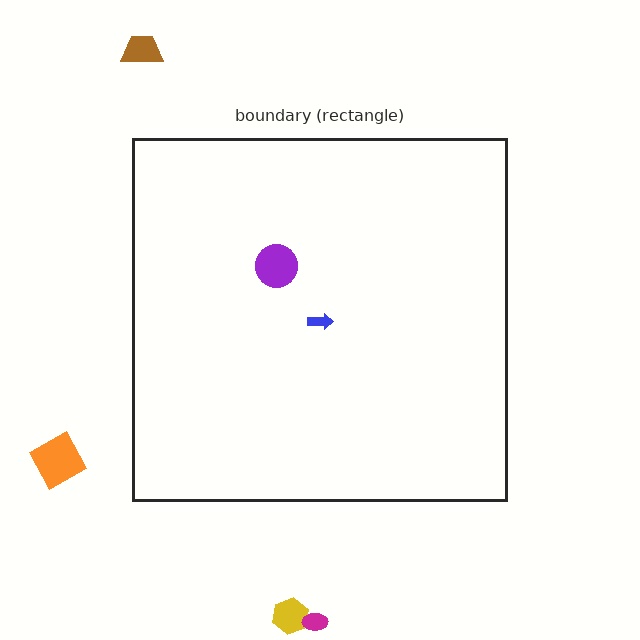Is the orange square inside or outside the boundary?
Outside.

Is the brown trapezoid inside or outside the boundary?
Outside.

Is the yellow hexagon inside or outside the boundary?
Outside.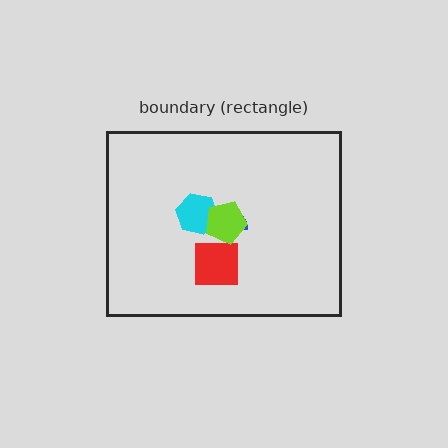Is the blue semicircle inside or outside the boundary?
Inside.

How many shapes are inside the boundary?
4 inside, 0 outside.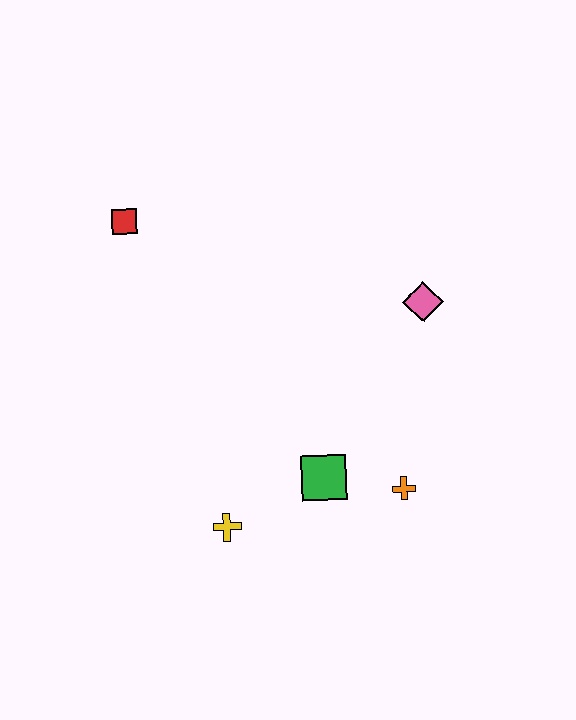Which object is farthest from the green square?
The red square is farthest from the green square.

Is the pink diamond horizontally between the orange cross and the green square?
No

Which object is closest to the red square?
The pink diamond is closest to the red square.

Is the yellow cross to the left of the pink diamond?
Yes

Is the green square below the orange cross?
No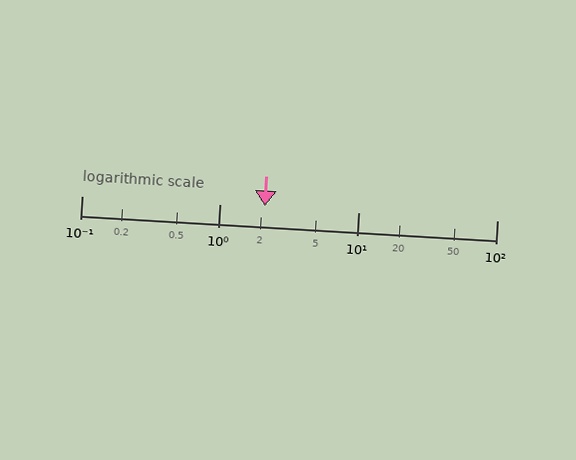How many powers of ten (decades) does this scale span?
The scale spans 3 decades, from 0.1 to 100.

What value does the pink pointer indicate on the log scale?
The pointer indicates approximately 2.1.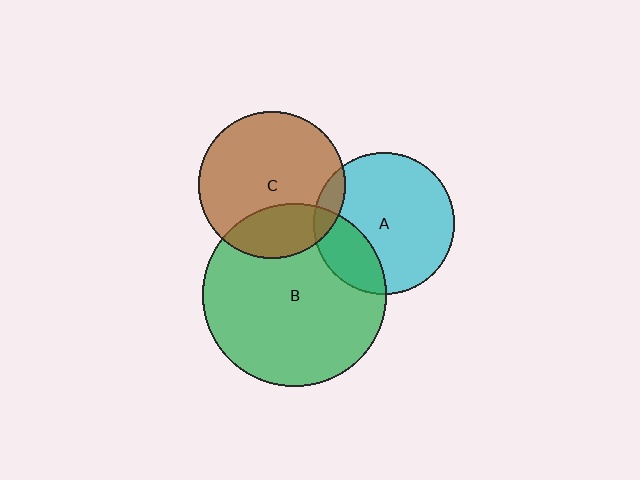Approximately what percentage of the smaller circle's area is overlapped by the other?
Approximately 10%.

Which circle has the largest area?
Circle B (green).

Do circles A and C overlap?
Yes.